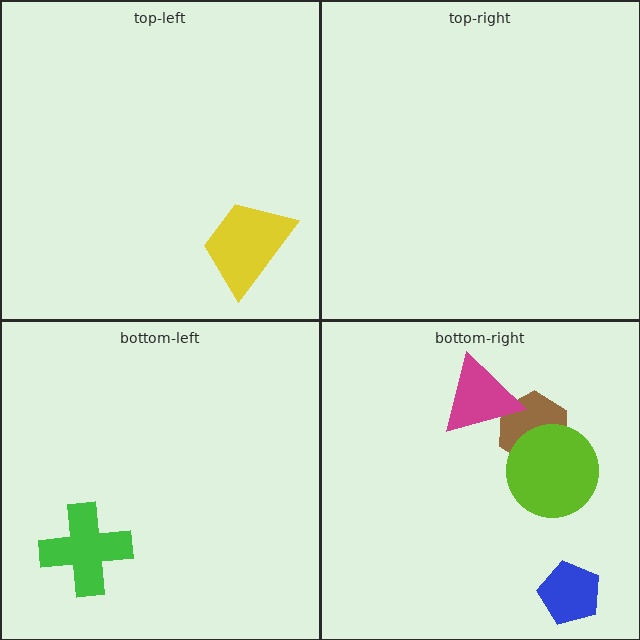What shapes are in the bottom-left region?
The green cross.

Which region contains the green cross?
The bottom-left region.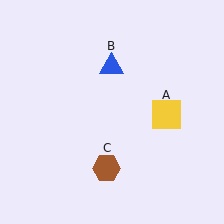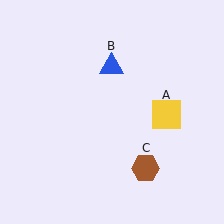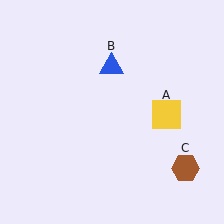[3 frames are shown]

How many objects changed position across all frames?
1 object changed position: brown hexagon (object C).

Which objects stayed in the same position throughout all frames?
Yellow square (object A) and blue triangle (object B) remained stationary.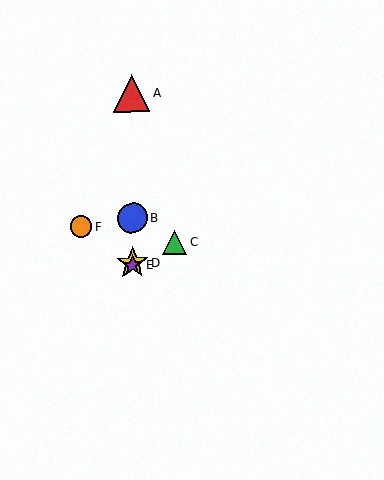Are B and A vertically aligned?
Yes, both are at x≈132.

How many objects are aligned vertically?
4 objects (A, B, D, E) are aligned vertically.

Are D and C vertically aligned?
No, D is at x≈133 and C is at x≈175.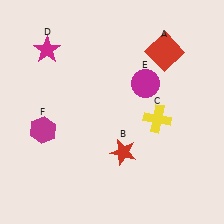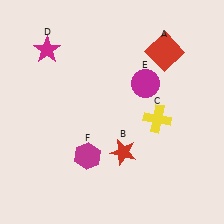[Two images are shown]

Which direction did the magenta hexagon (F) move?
The magenta hexagon (F) moved right.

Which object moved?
The magenta hexagon (F) moved right.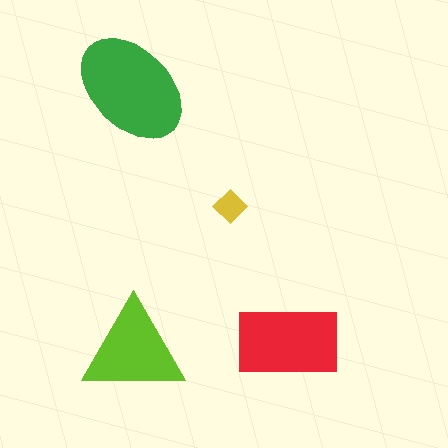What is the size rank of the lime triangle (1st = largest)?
3rd.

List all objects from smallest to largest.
The yellow diamond, the lime triangle, the red rectangle, the green ellipse.